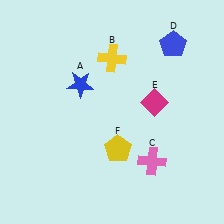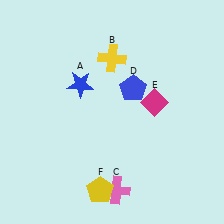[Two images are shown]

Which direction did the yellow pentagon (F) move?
The yellow pentagon (F) moved down.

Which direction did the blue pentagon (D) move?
The blue pentagon (D) moved down.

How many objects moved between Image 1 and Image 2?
3 objects moved between the two images.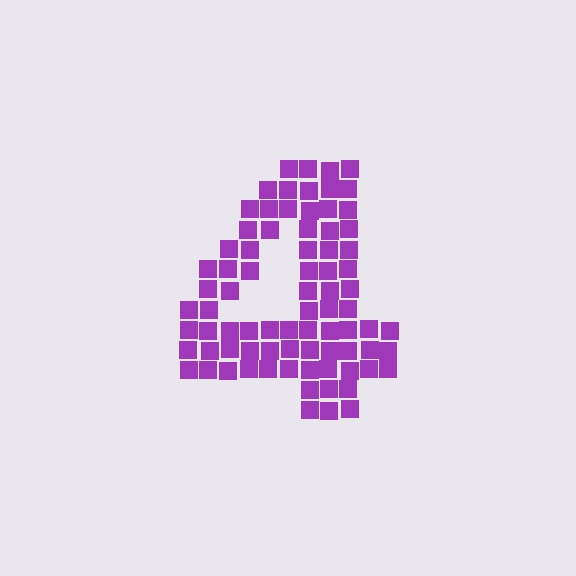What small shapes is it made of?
It is made of small squares.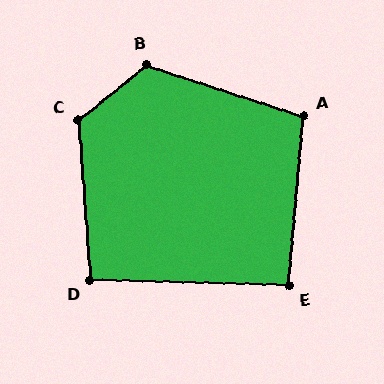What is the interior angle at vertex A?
Approximately 103 degrees (obtuse).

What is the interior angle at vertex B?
Approximately 123 degrees (obtuse).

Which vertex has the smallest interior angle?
E, at approximately 93 degrees.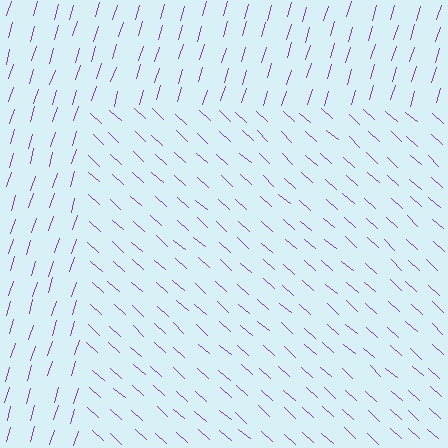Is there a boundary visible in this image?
Yes, there is a texture boundary formed by a change in line orientation.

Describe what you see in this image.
The image is filled with small purple line segments. A rectangle region in the image has lines oriented differently from the surrounding lines, creating a visible texture boundary.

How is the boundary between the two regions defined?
The boundary is defined purely by a change in line orientation (approximately 66 degrees difference). All lines are the same color and thickness.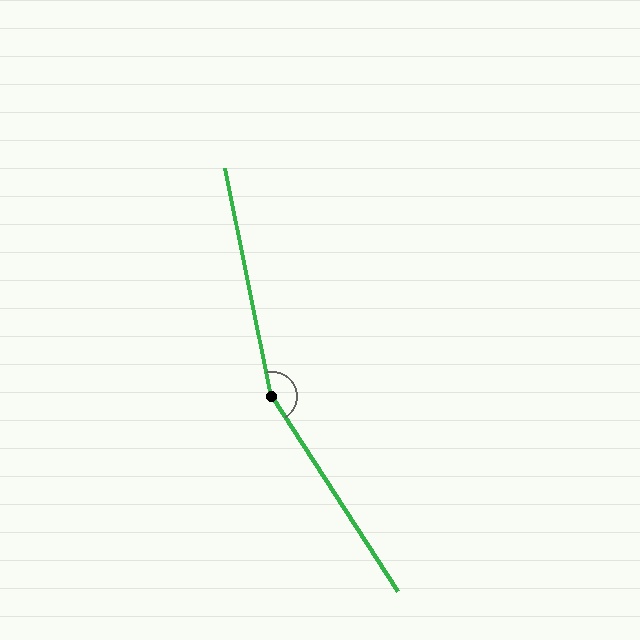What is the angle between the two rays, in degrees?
Approximately 159 degrees.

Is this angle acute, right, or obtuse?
It is obtuse.